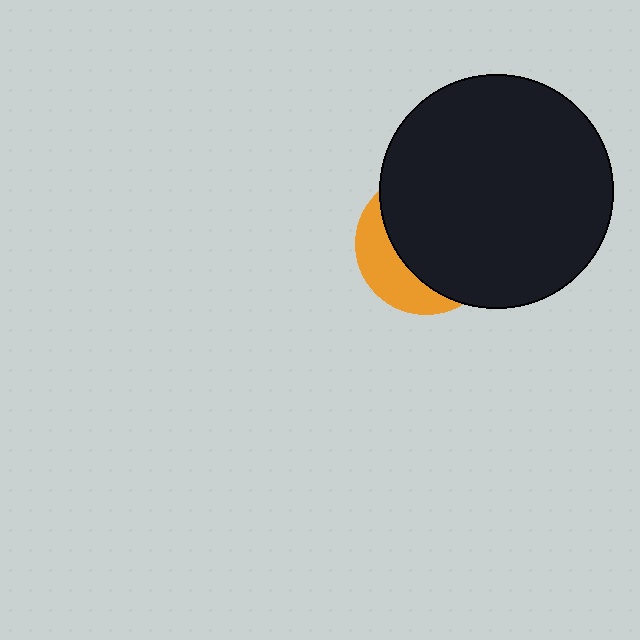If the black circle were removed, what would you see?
You would see the complete orange circle.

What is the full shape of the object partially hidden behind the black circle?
The partially hidden object is an orange circle.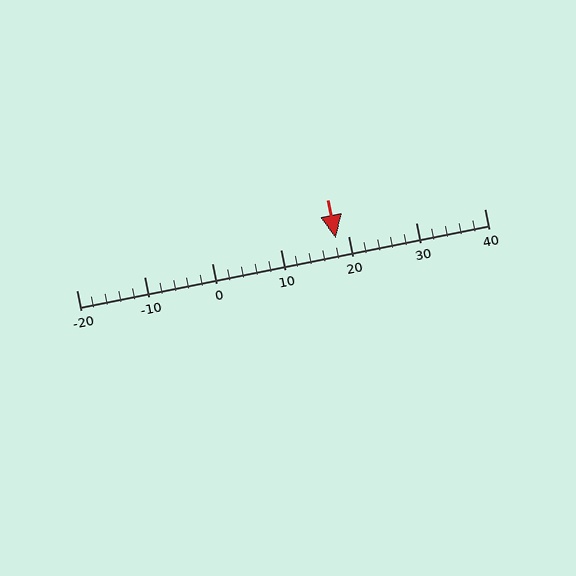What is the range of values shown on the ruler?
The ruler shows values from -20 to 40.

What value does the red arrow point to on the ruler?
The red arrow points to approximately 18.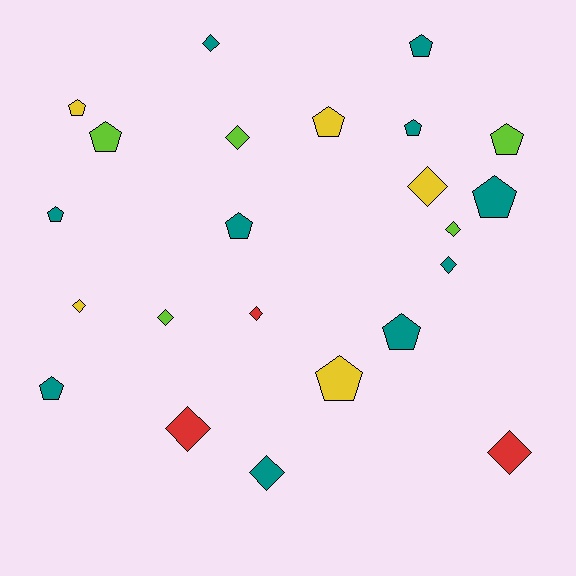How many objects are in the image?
There are 23 objects.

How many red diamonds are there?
There are 3 red diamonds.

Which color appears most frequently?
Teal, with 10 objects.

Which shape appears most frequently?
Pentagon, with 12 objects.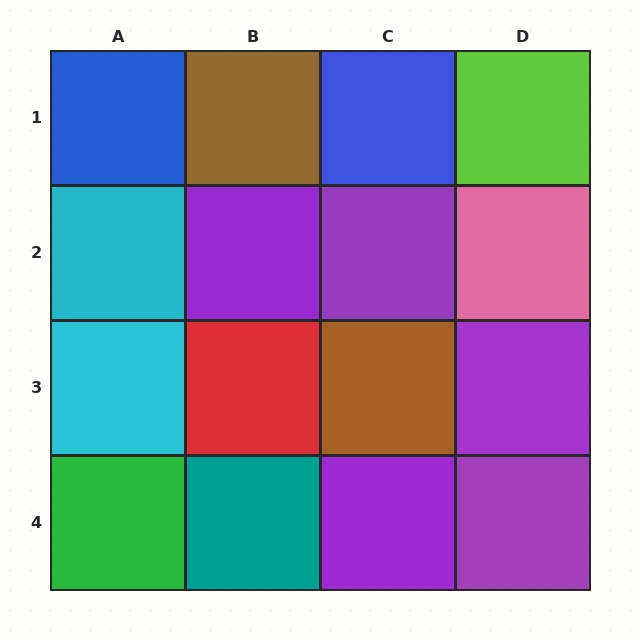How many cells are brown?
2 cells are brown.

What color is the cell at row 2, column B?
Purple.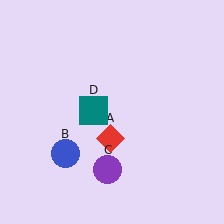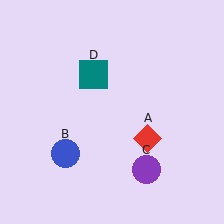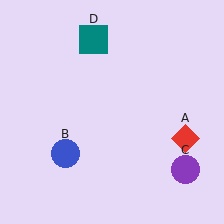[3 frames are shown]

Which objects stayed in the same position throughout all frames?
Blue circle (object B) remained stationary.